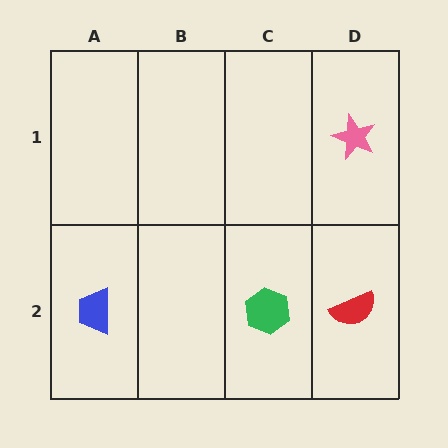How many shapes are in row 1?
1 shape.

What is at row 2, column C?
A green hexagon.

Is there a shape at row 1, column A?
No, that cell is empty.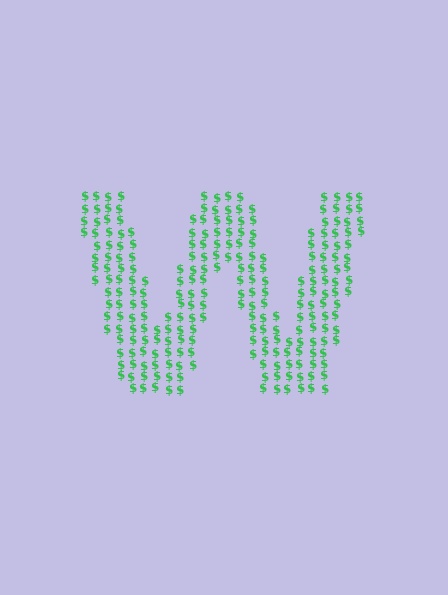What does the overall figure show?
The overall figure shows the letter W.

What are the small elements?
The small elements are dollar signs.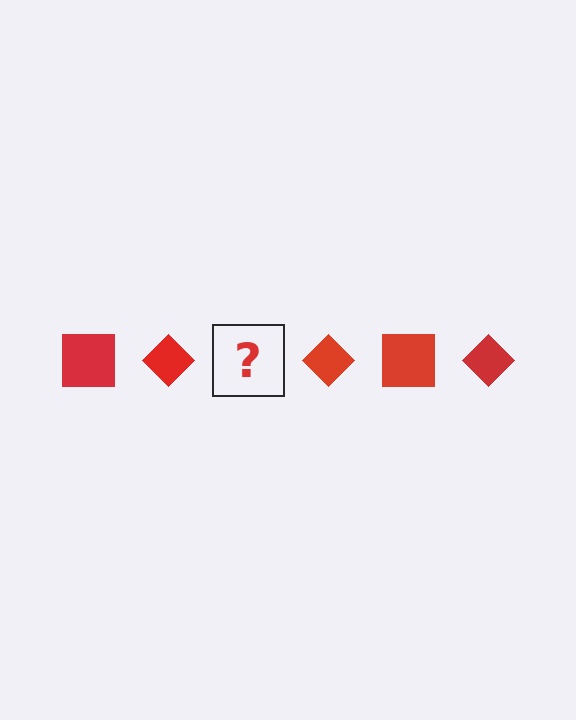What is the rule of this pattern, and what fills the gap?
The rule is that the pattern cycles through square, diamond shapes in red. The gap should be filled with a red square.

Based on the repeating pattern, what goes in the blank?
The blank should be a red square.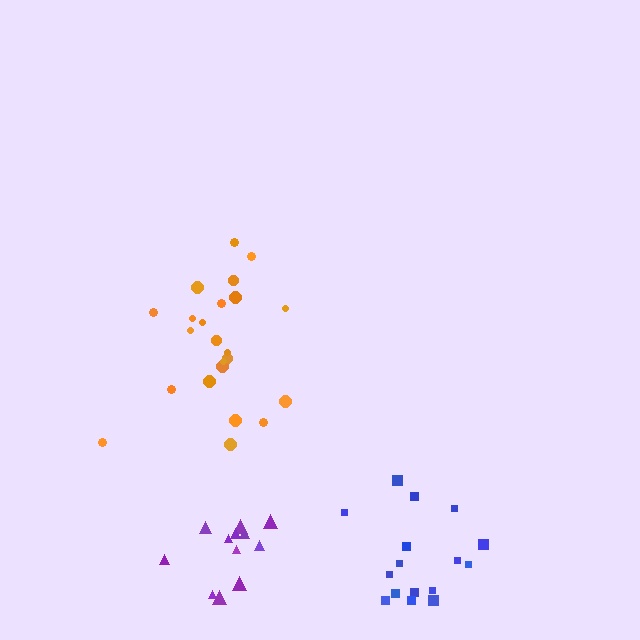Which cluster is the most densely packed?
Orange.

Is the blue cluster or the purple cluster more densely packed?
Purple.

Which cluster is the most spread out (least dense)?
Blue.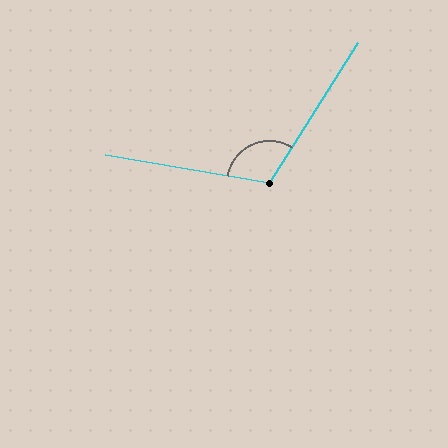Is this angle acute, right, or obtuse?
It is obtuse.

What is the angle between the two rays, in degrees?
Approximately 113 degrees.